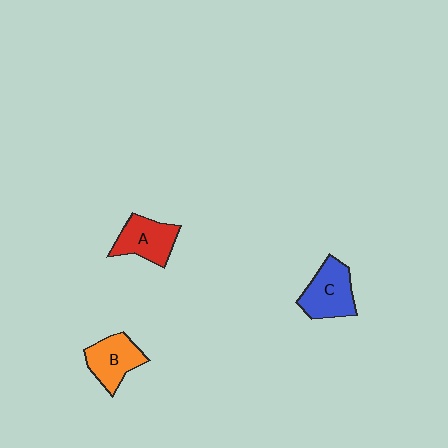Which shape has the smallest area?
Shape B (orange).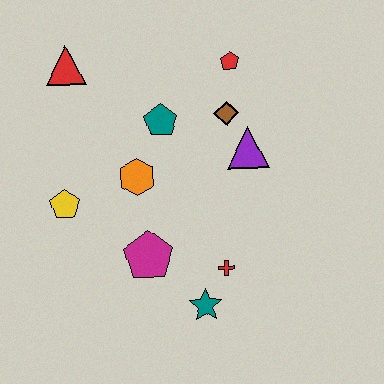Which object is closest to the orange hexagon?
The teal pentagon is closest to the orange hexagon.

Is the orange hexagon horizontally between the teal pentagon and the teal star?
No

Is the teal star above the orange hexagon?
No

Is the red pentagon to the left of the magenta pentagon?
No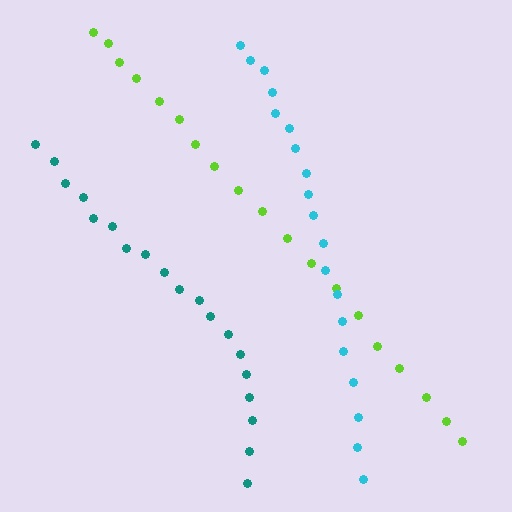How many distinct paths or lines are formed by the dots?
There are 3 distinct paths.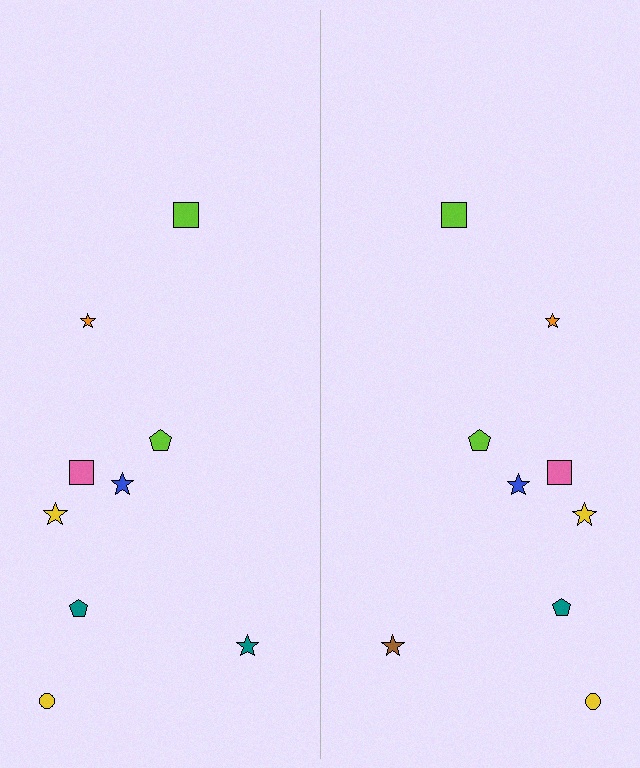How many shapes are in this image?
There are 18 shapes in this image.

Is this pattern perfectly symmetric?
No, the pattern is not perfectly symmetric. The brown star on the right side breaks the symmetry — its mirror counterpart is teal.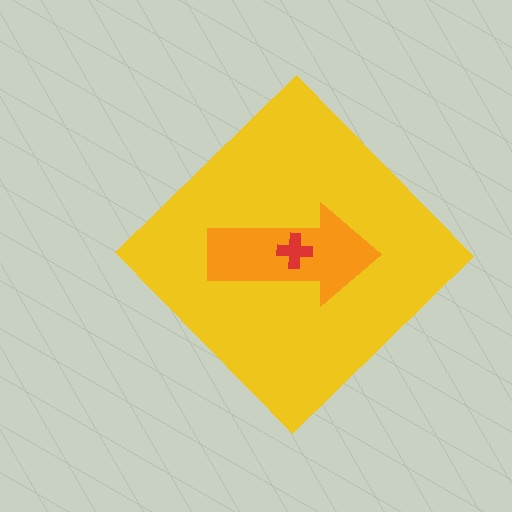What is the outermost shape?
The yellow diamond.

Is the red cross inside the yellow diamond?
Yes.